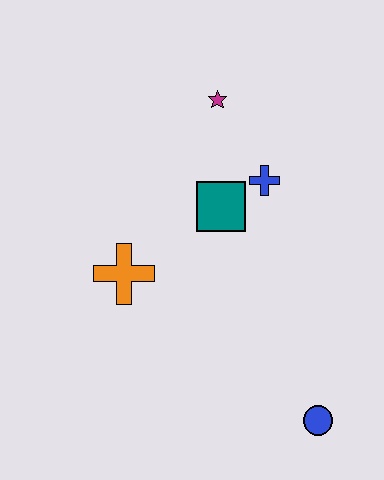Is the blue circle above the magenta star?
No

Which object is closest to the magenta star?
The blue cross is closest to the magenta star.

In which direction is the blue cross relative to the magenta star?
The blue cross is below the magenta star.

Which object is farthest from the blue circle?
The magenta star is farthest from the blue circle.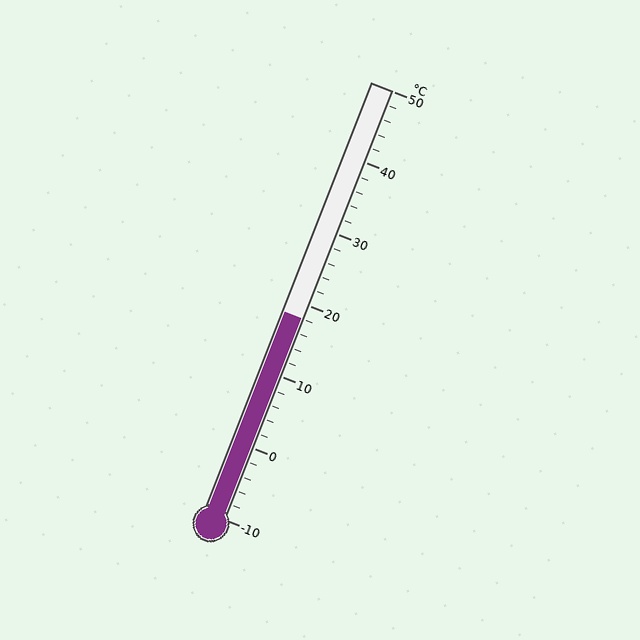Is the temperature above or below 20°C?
The temperature is below 20°C.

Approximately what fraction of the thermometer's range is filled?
The thermometer is filled to approximately 45% of its range.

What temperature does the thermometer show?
The thermometer shows approximately 18°C.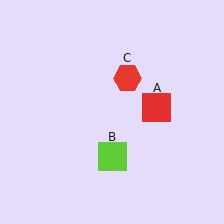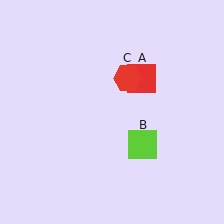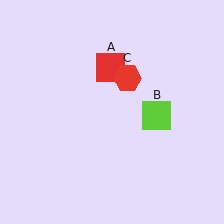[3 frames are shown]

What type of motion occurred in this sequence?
The red square (object A), lime square (object B) rotated counterclockwise around the center of the scene.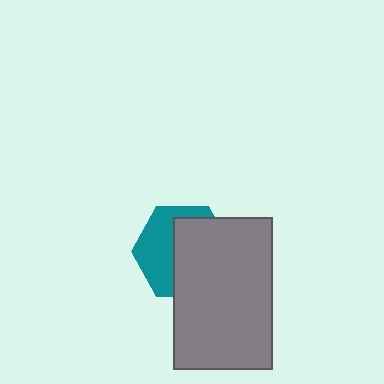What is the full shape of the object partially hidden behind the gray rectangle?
The partially hidden object is a teal hexagon.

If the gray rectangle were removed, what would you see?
You would see the complete teal hexagon.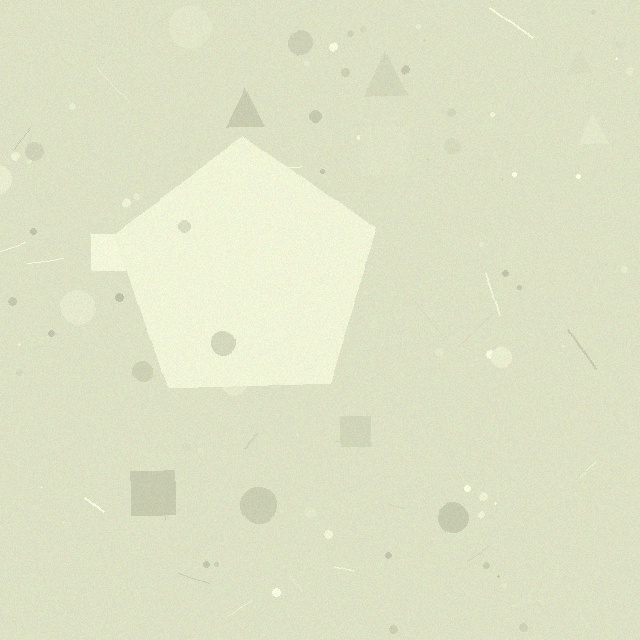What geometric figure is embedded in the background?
A pentagon is embedded in the background.